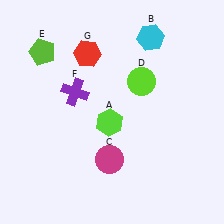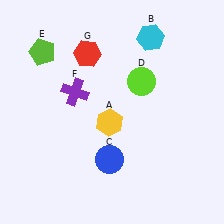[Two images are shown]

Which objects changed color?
A changed from lime to yellow. C changed from magenta to blue.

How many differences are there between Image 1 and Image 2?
There are 2 differences between the two images.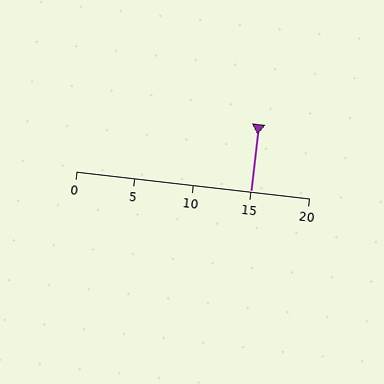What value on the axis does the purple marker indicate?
The marker indicates approximately 15.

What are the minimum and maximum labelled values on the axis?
The axis runs from 0 to 20.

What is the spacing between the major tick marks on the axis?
The major ticks are spaced 5 apart.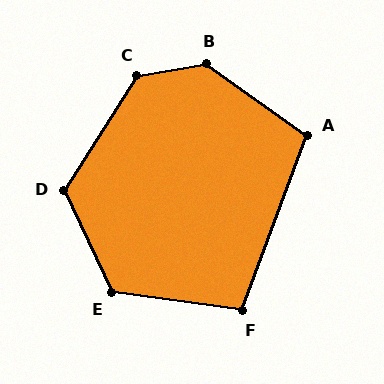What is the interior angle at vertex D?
Approximately 122 degrees (obtuse).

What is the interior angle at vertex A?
Approximately 105 degrees (obtuse).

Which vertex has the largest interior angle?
B, at approximately 135 degrees.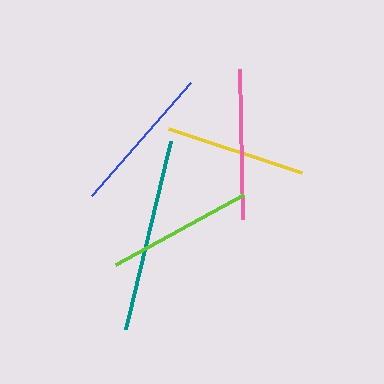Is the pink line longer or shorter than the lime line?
The pink line is longer than the lime line.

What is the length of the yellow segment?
The yellow segment is approximately 141 pixels long.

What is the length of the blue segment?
The blue segment is approximately 150 pixels long.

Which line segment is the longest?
The teal line is the longest at approximately 193 pixels.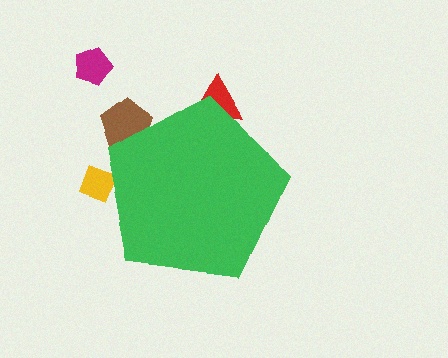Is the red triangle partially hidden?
Yes, the red triangle is partially hidden behind the green pentagon.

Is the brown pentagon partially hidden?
Yes, the brown pentagon is partially hidden behind the green pentagon.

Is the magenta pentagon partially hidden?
No, the magenta pentagon is fully visible.